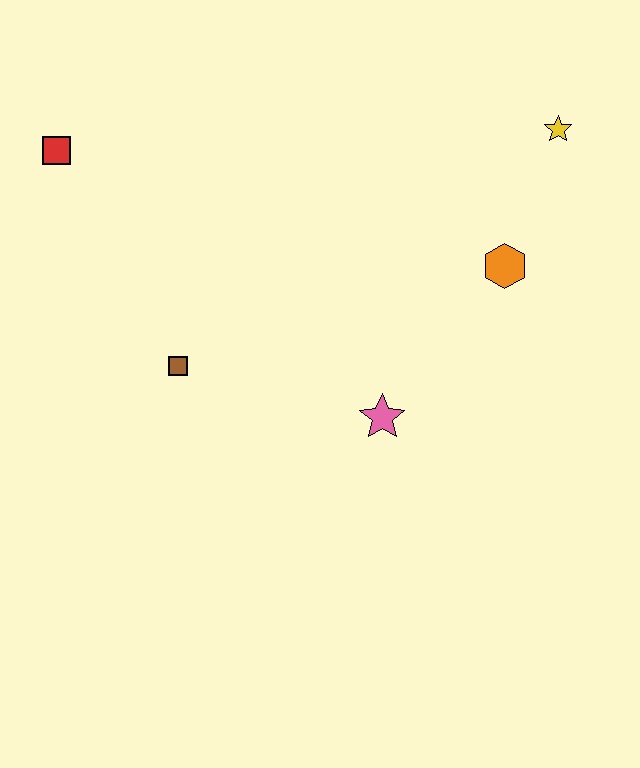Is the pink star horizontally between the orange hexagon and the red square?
Yes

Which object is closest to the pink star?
The orange hexagon is closest to the pink star.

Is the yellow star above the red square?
Yes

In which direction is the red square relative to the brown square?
The red square is above the brown square.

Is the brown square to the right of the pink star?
No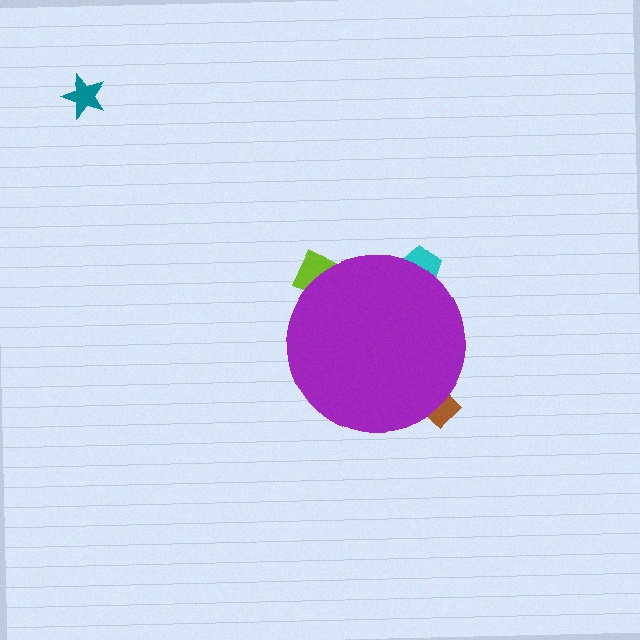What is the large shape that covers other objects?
A purple circle.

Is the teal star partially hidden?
No, the teal star is fully visible.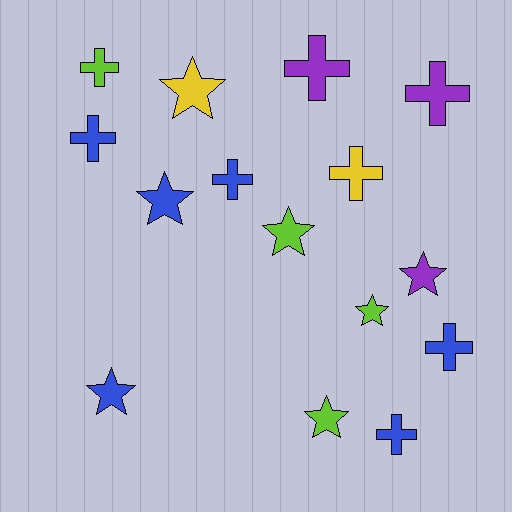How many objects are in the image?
There are 15 objects.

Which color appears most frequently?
Blue, with 6 objects.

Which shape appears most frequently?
Cross, with 8 objects.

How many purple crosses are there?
There are 2 purple crosses.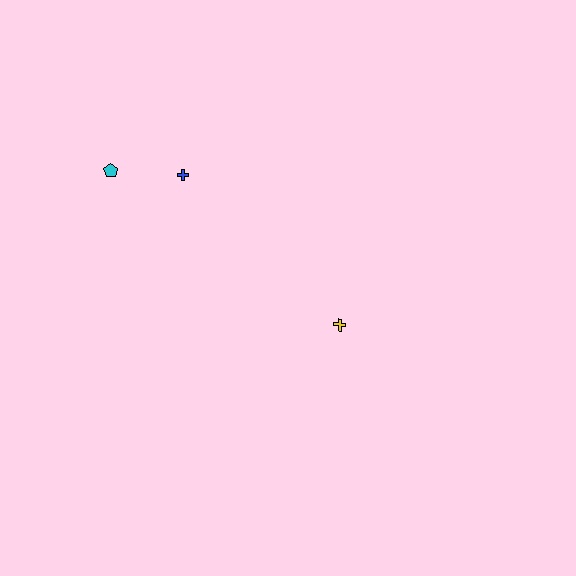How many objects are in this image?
There are 3 objects.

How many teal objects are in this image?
There are no teal objects.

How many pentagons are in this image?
There is 1 pentagon.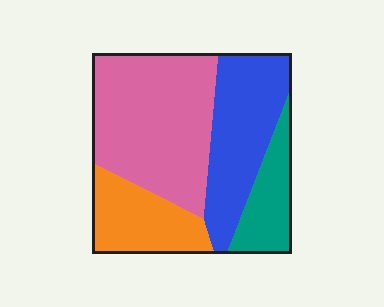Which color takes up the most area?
Pink, at roughly 40%.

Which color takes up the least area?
Teal, at roughly 15%.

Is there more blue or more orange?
Blue.